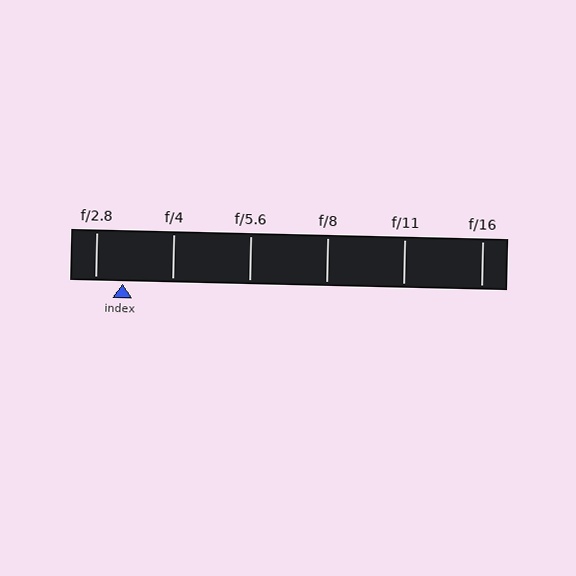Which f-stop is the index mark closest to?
The index mark is closest to f/2.8.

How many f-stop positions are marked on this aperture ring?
There are 6 f-stop positions marked.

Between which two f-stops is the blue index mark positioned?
The index mark is between f/2.8 and f/4.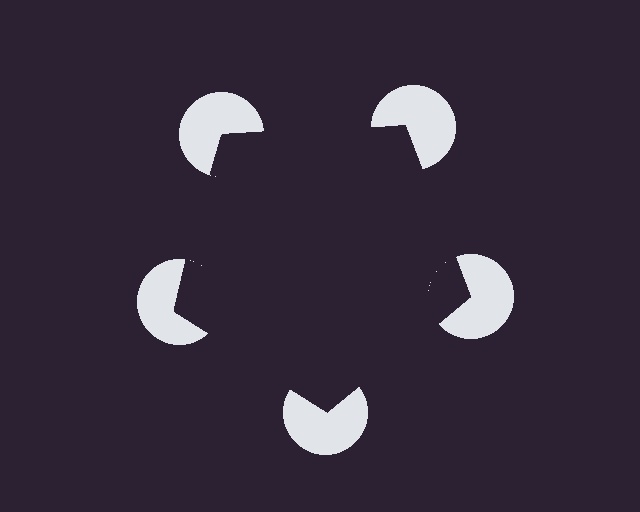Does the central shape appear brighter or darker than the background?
It typically appears slightly darker than the background, even though no actual brightness change is drawn.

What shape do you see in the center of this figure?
An illusory pentagon — its edges are inferred from the aligned wedge cuts in the pac-man discs, not physically drawn.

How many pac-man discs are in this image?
There are 5 — one at each vertex of the illusory pentagon.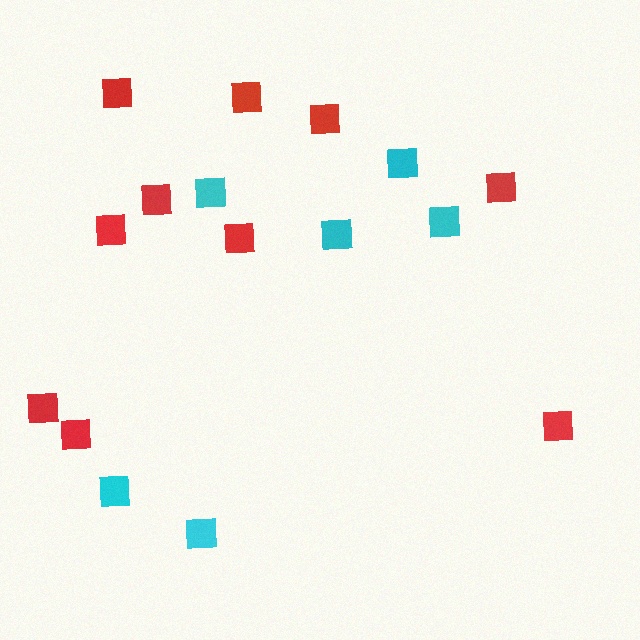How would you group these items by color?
There are 2 groups: one group of cyan squares (6) and one group of red squares (10).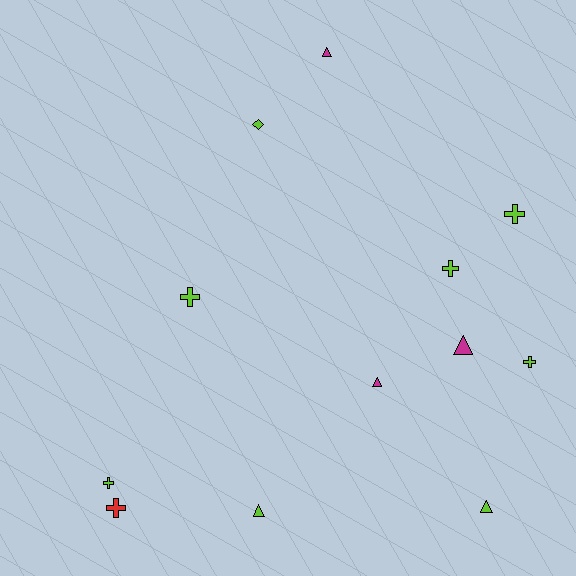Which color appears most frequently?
Lime, with 8 objects.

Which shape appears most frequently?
Cross, with 6 objects.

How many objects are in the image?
There are 12 objects.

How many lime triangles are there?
There are 2 lime triangles.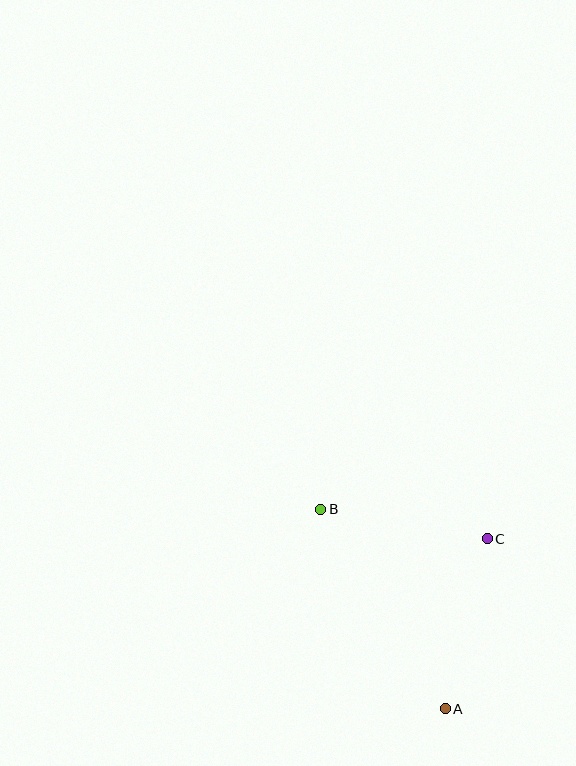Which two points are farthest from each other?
Points A and B are farthest from each other.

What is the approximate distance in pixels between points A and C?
The distance between A and C is approximately 175 pixels.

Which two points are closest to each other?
Points B and C are closest to each other.